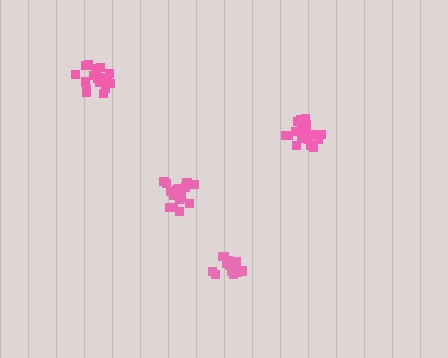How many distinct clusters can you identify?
There are 4 distinct clusters.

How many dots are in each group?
Group 1: 18 dots, Group 2: 21 dots, Group 3: 18 dots, Group 4: 20 dots (77 total).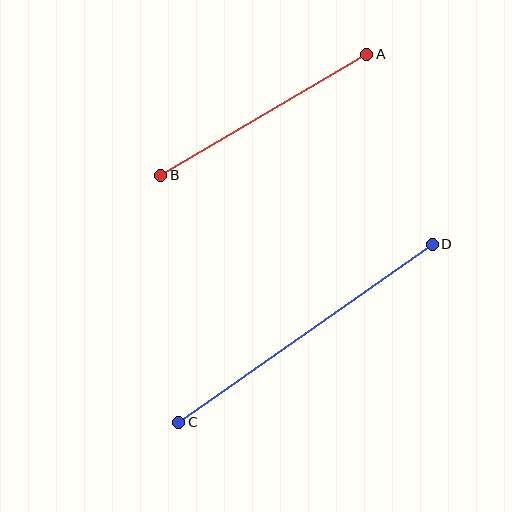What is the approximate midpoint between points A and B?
The midpoint is at approximately (264, 115) pixels.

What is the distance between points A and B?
The distance is approximately 239 pixels.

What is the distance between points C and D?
The distance is approximately 310 pixels.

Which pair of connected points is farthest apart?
Points C and D are farthest apart.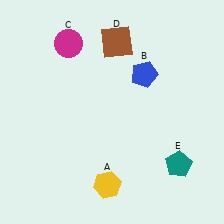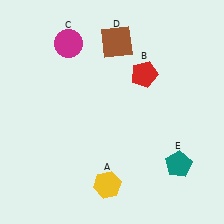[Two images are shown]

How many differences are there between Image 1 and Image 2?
There is 1 difference between the two images.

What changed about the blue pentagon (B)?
In Image 1, B is blue. In Image 2, it changed to red.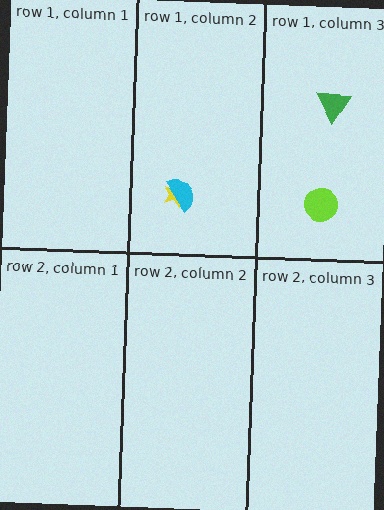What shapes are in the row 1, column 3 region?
The lime circle, the green triangle.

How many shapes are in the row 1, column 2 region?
2.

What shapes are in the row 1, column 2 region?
The yellow star, the cyan semicircle.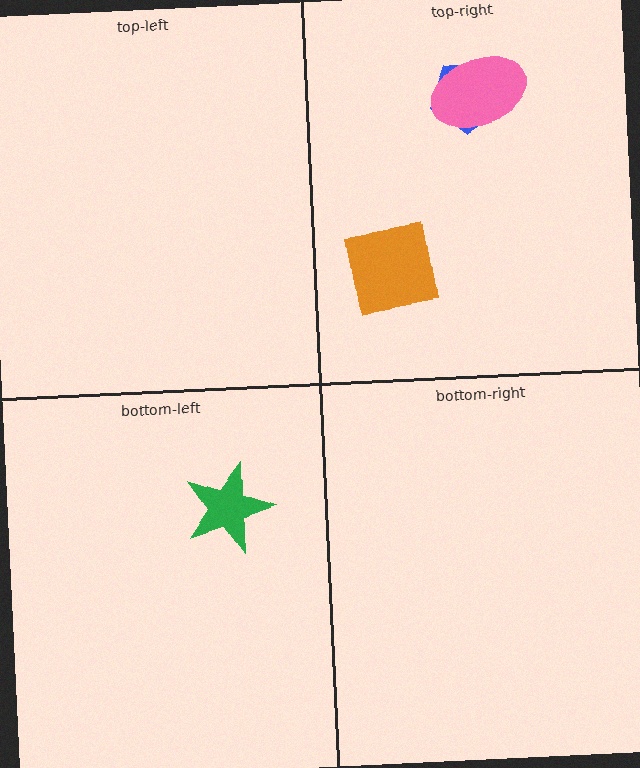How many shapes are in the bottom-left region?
1.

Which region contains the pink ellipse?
The top-right region.